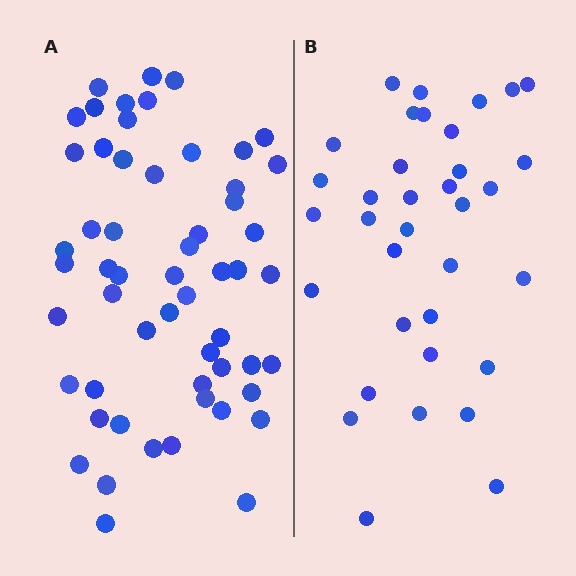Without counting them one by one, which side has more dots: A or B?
Region A (the left region) has more dots.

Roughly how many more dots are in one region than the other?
Region A has approximately 20 more dots than region B.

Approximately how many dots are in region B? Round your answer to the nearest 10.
About 40 dots. (The exact count is 35, which rounds to 40.)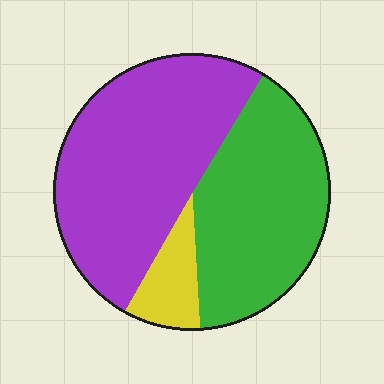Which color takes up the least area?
Yellow, at roughly 10%.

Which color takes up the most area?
Purple, at roughly 50%.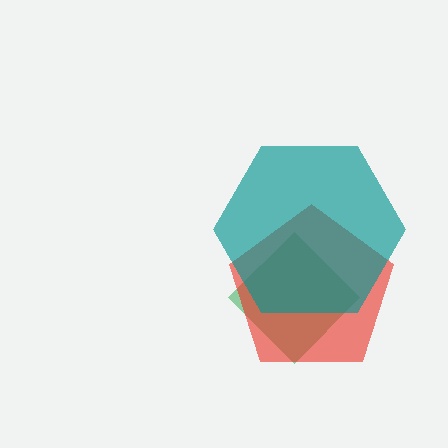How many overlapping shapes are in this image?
There are 3 overlapping shapes in the image.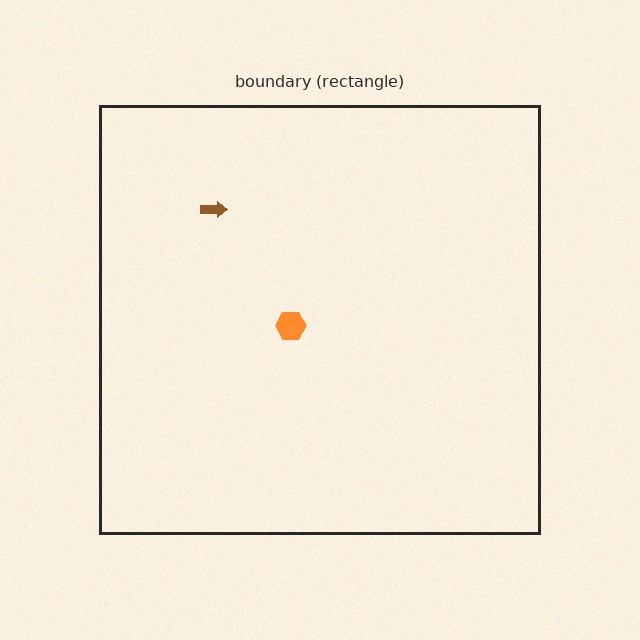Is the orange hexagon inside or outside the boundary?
Inside.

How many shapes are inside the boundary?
2 inside, 0 outside.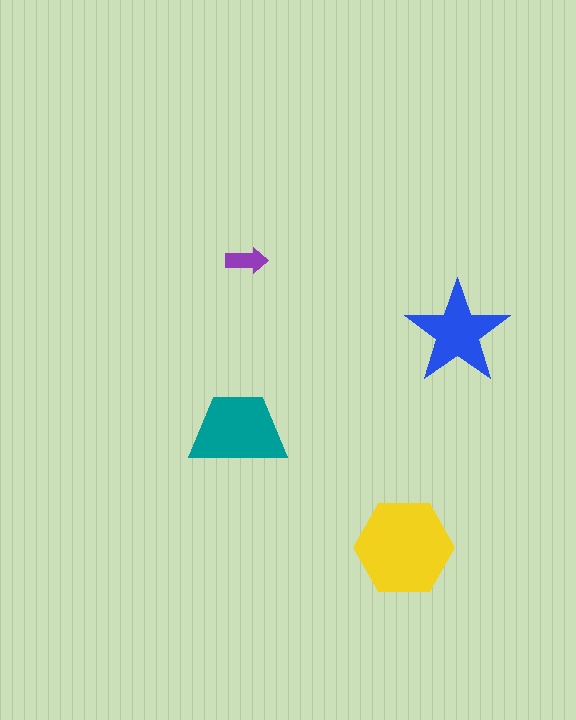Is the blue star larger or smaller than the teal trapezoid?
Smaller.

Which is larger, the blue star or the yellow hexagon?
The yellow hexagon.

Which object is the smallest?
The purple arrow.